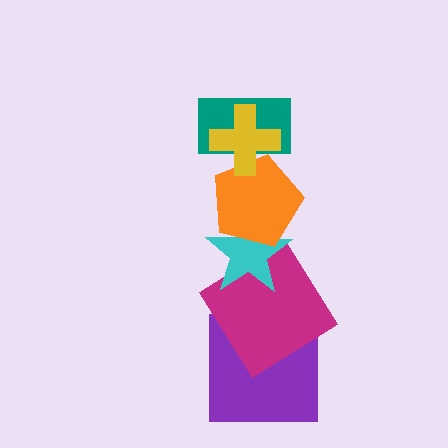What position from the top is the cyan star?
The cyan star is 4th from the top.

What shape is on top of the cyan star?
The orange pentagon is on top of the cyan star.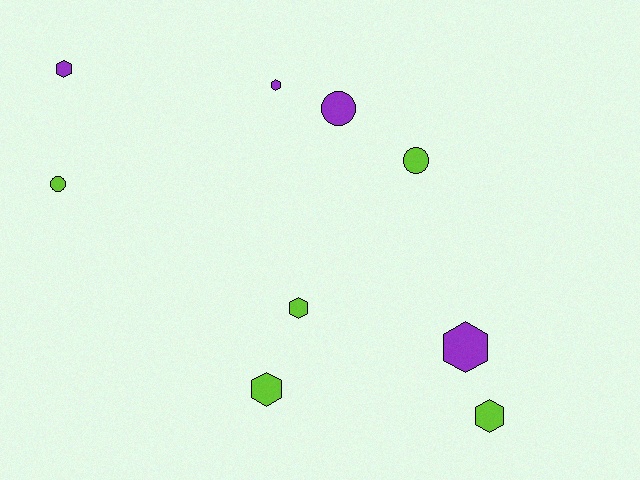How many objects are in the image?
There are 9 objects.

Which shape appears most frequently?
Hexagon, with 6 objects.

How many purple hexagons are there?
There are 3 purple hexagons.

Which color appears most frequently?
Lime, with 5 objects.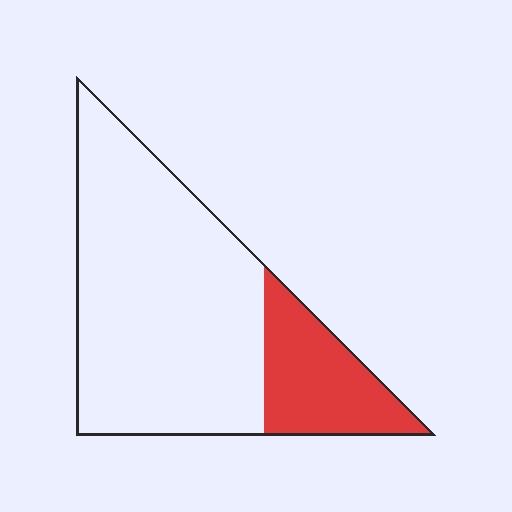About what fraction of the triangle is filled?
About one quarter (1/4).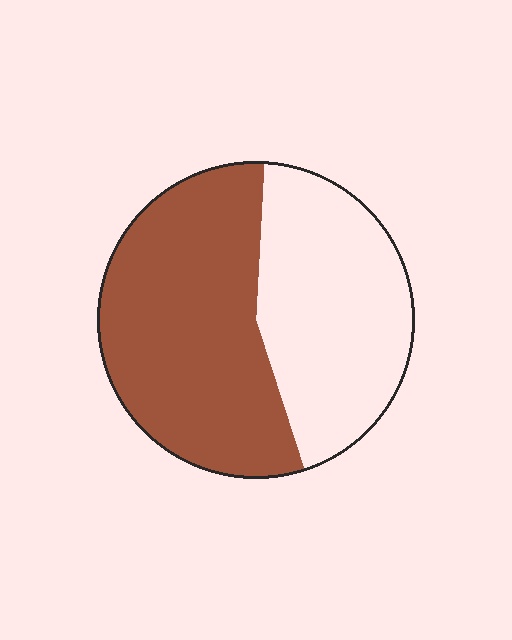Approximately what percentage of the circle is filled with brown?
Approximately 55%.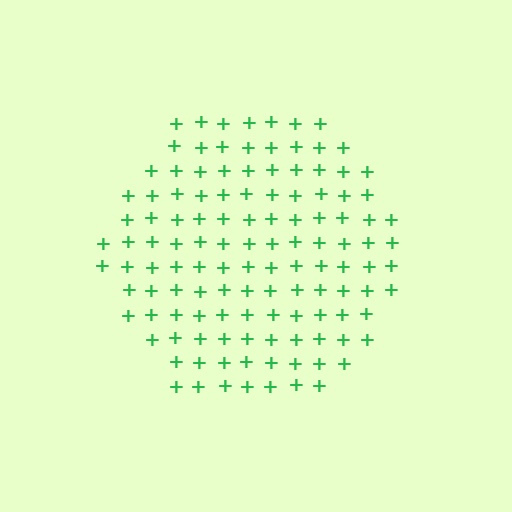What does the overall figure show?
The overall figure shows a hexagon.